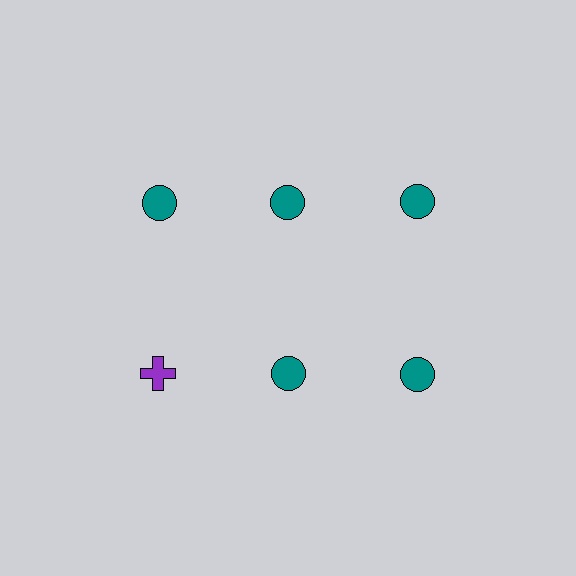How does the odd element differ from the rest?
It differs in both color (purple instead of teal) and shape (cross instead of circle).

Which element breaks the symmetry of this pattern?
The purple cross in the second row, leftmost column breaks the symmetry. All other shapes are teal circles.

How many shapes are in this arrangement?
There are 6 shapes arranged in a grid pattern.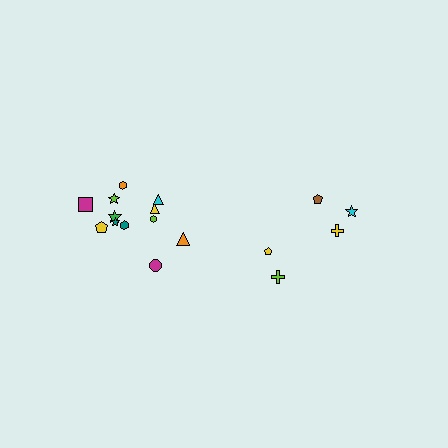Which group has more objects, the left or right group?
The left group.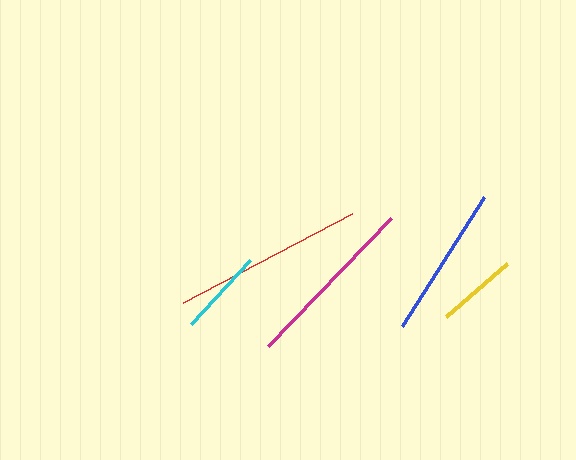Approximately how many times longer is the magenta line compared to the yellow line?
The magenta line is approximately 2.2 times the length of the yellow line.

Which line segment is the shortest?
The yellow line is the shortest at approximately 81 pixels.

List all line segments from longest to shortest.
From longest to shortest: red, magenta, blue, cyan, yellow.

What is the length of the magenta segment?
The magenta segment is approximately 177 pixels long.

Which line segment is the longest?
The red line is the longest at approximately 191 pixels.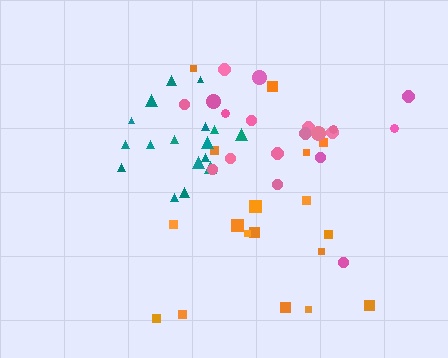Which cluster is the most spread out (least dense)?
Orange.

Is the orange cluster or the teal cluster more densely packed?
Teal.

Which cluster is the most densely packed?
Teal.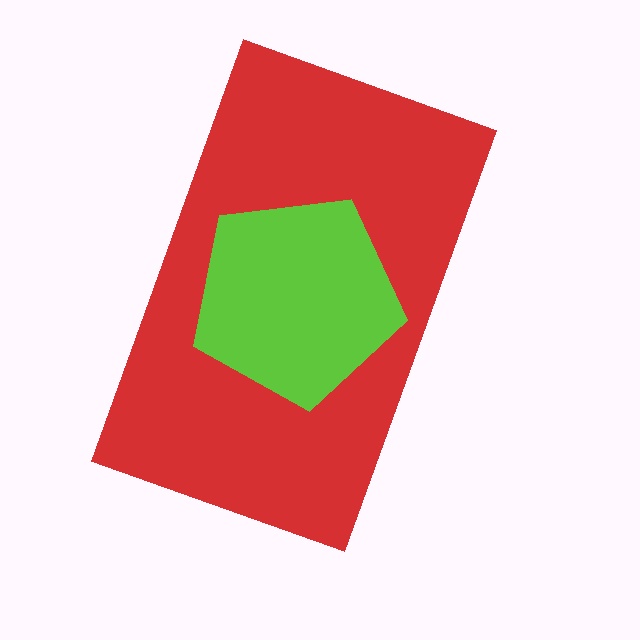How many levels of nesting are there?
2.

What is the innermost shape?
The lime pentagon.